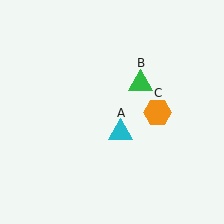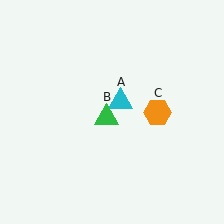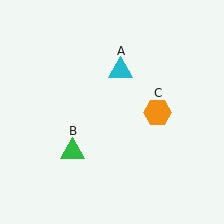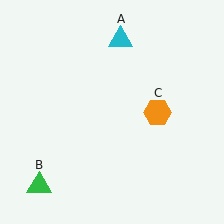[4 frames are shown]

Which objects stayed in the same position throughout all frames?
Orange hexagon (object C) remained stationary.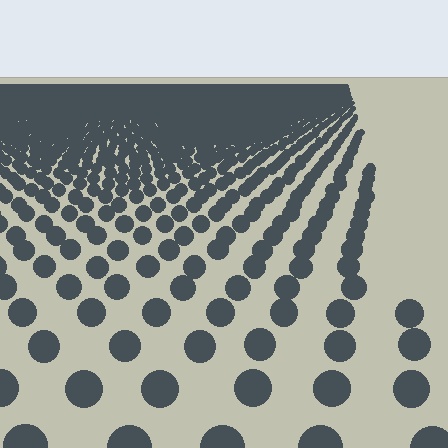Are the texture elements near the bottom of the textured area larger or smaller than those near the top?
Larger. Near the bottom, elements are closer to the viewer and appear at a bigger on-screen size.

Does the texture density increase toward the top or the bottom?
Density increases toward the top.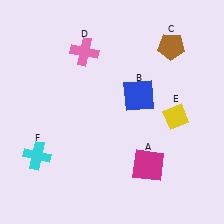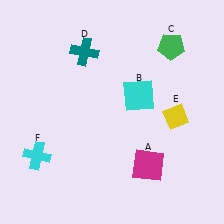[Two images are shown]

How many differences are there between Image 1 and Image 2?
There are 3 differences between the two images.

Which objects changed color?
B changed from blue to cyan. C changed from brown to green. D changed from pink to teal.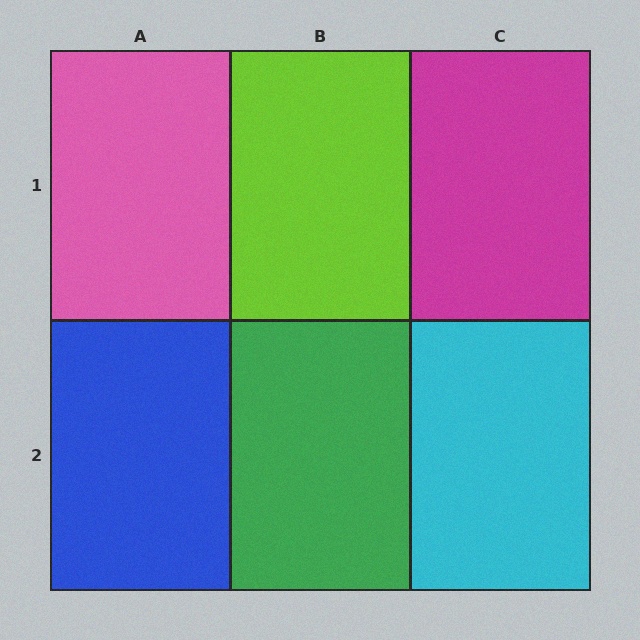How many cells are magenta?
1 cell is magenta.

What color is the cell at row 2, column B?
Green.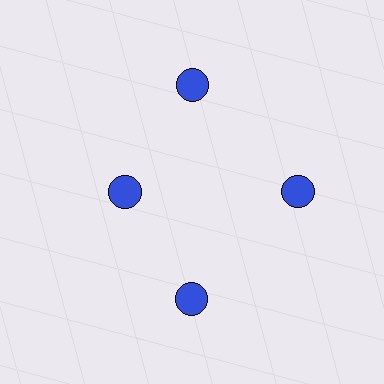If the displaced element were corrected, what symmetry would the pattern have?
It would have 4-fold rotational symmetry — the pattern would map onto itself every 90 degrees.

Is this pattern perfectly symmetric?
No. The 4 blue circles are arranged in a ring, but one element near the 9 o'clock position is pulled inward toward the center, breaking the 4-fold rotational symmetry.